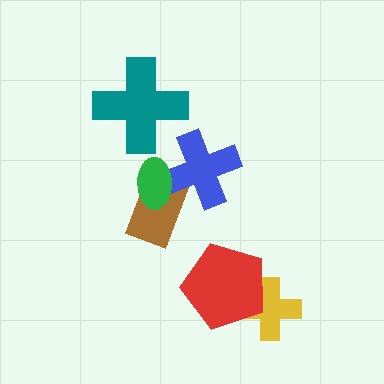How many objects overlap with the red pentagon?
1 object overlaps with the red pentagon.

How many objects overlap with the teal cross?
0 objects overlap with the teal cross.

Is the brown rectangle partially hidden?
Yes, it is partially covered by another shape.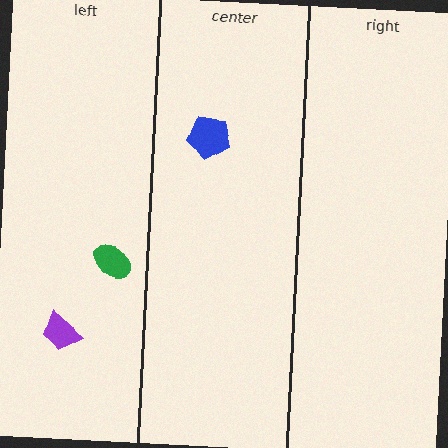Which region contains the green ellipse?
The left region.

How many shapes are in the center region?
1.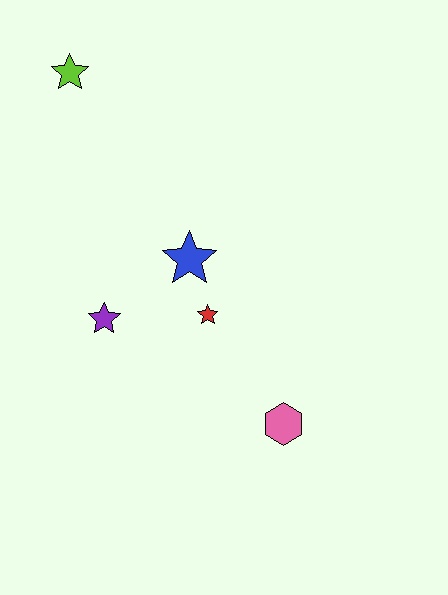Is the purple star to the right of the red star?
No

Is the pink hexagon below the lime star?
Yes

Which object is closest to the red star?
The blue star is closest to the red star.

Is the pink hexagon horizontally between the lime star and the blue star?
No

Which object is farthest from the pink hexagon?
The lime star is farthest from the pink hexagon.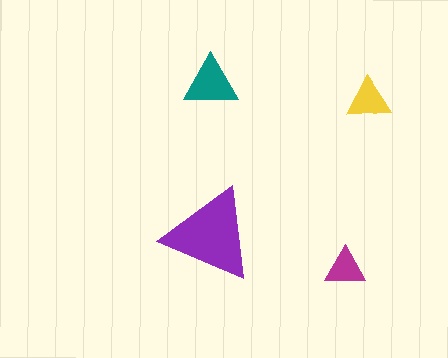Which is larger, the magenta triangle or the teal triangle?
The teal one.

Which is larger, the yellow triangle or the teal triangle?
The teal one.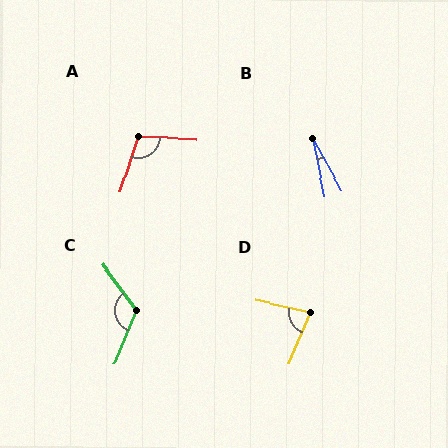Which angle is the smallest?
B, at approximately 17 degrees.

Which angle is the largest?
C, at approximately 122 degrees.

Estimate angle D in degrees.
Approximately 79 degrees.